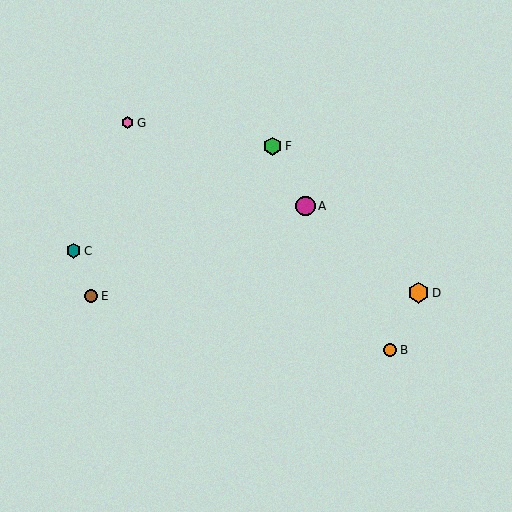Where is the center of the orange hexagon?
The center of the orange hexagon is at (419, 293).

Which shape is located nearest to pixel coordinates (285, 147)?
The green hexagon (labeled F) at (272, 146) is nearest to that location.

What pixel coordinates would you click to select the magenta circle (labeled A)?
Click at (306, 206) to select the magenta circle A.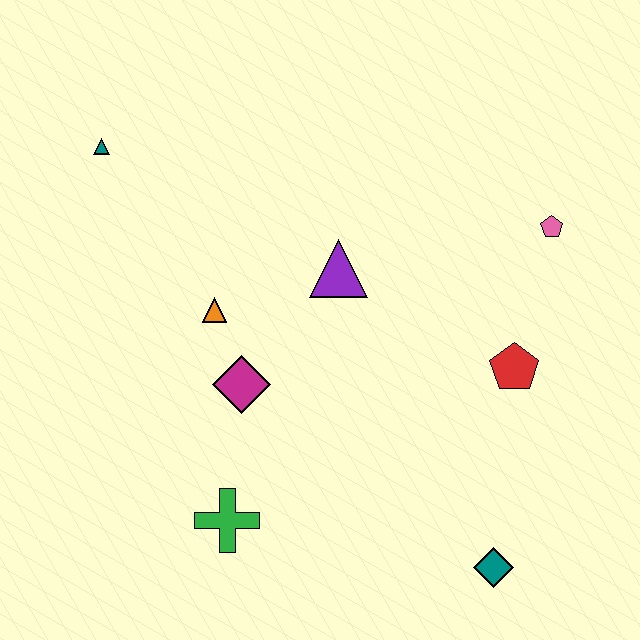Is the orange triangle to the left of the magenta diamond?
Yes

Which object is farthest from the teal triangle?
The teal diamond is farthest from the teal triangle.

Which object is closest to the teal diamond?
The red pentagon is closest to the teal diamond.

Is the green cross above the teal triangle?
No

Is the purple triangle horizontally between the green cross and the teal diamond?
Yes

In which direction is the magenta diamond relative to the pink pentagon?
The magenta diamond is to the left of the pink pentagon.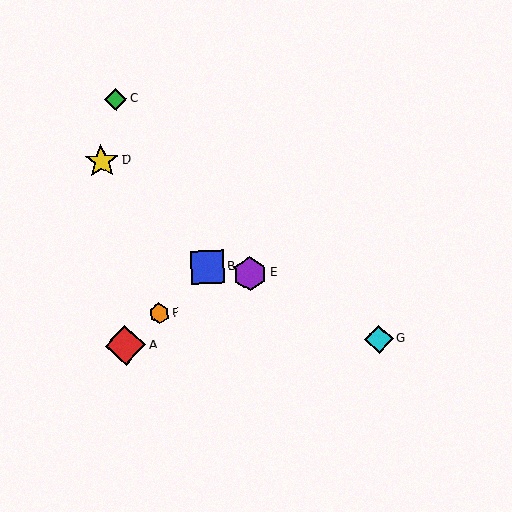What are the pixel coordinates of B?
Object B is at (208, 267).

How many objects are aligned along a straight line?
3 objects (A, B, F) are aligned along a straight line.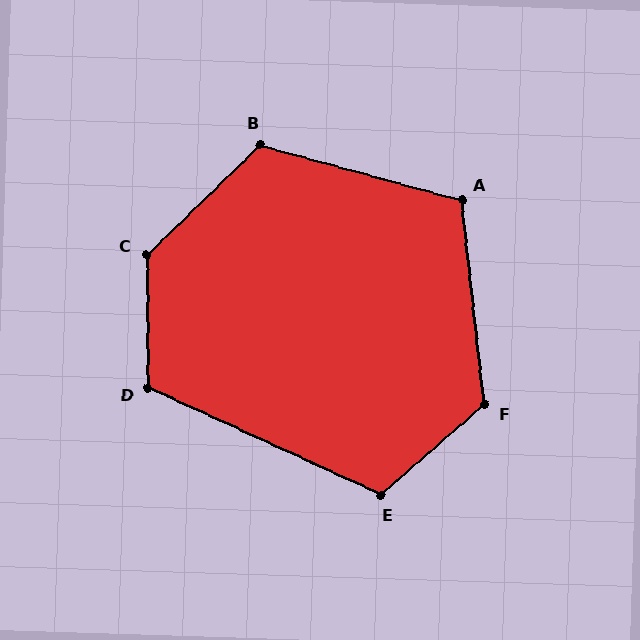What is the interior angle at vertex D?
Approximately 115 degrees (obtuse).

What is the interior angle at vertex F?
Approximately 125 degrees (obtuse).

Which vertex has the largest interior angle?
C, at approximately 134 degrees.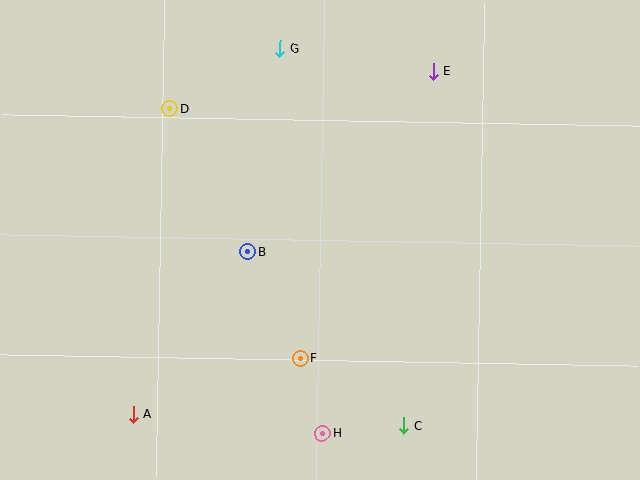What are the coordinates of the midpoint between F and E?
The midpoint between F and E is at (367, 215).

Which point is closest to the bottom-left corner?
Point A is closest to the bottom-left corner.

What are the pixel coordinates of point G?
Point G is at (280, 49).